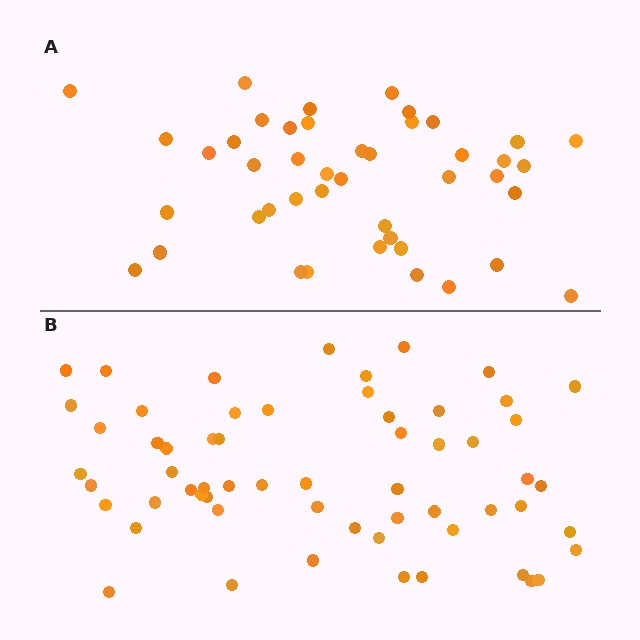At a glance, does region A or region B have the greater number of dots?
Region B (the bottom region) has more dots.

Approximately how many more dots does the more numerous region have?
Region B has approximately 15 more dots than region A.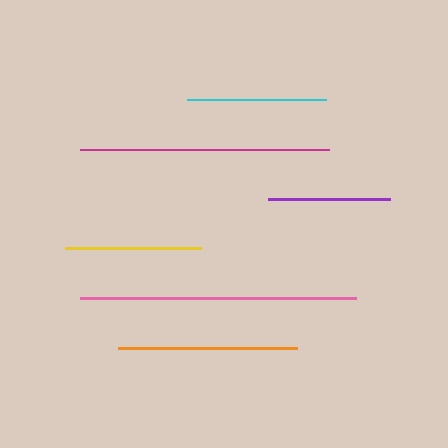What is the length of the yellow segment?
The yellow segment is approximately 135 pixels long.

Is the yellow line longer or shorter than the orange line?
The orange line is longer than the yellow line.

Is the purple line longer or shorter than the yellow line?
The yellow line is longer than the purple line.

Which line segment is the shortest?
The purple line is the shortest at approximately 123 pixels.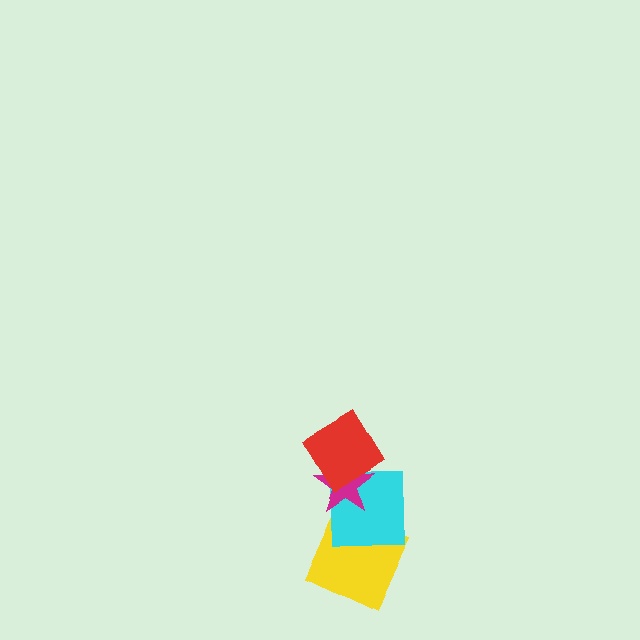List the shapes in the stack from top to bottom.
From top to bottom: the red diamond, the magenta star, the cyan square, the yellow square.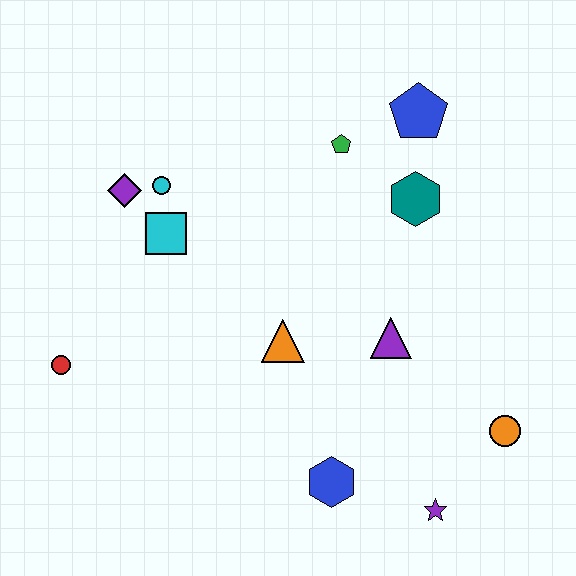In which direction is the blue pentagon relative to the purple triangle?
The blue pentagon is above the purple triangle.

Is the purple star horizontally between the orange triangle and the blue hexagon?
No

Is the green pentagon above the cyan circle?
Yes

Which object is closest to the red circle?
The cyan square is closest to the red circle.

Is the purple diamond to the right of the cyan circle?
No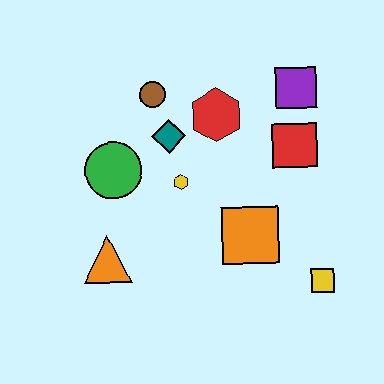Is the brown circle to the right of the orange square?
No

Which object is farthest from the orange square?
The brown circle is farthest from the orange square.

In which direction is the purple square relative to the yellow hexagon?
The purple square is to the right of the yellow hexagon.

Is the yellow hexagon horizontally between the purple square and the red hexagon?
No